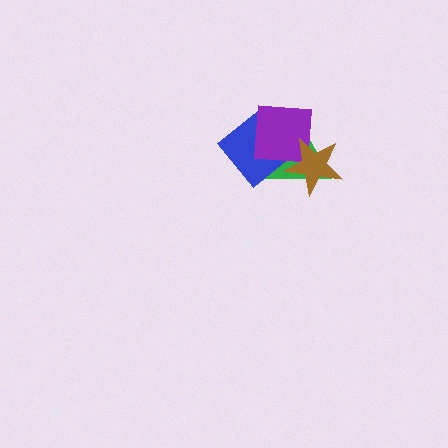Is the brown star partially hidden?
No, no other shape covers it.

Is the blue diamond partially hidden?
Yes, it is partially covered by another shape.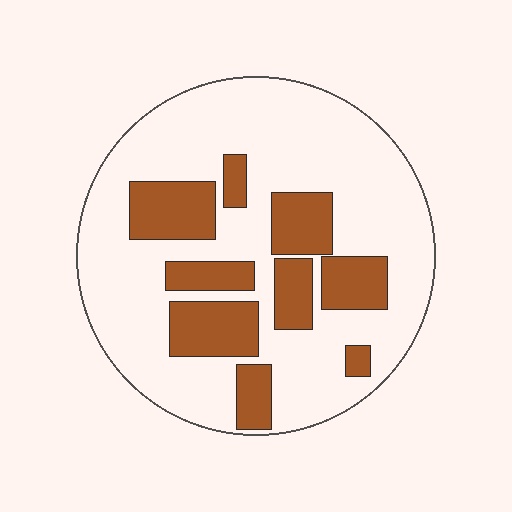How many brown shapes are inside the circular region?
9.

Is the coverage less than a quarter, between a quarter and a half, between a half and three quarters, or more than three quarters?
Between a quarter and a half.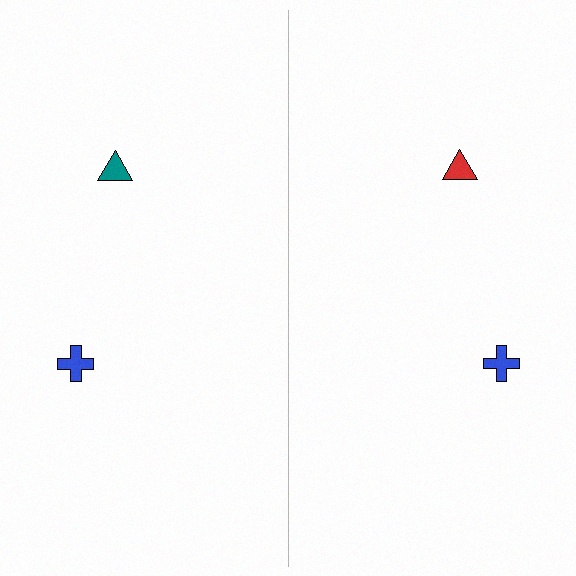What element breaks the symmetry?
The red triangle on the right side breaks the symmetry — its mirror counterpart is teal.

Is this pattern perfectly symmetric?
No, the pattern is not perfectly symmetric. The red triangle on the right side breaks the symmetry — its mirror counterpart is teal.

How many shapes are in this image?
There are 4 shapes in this image.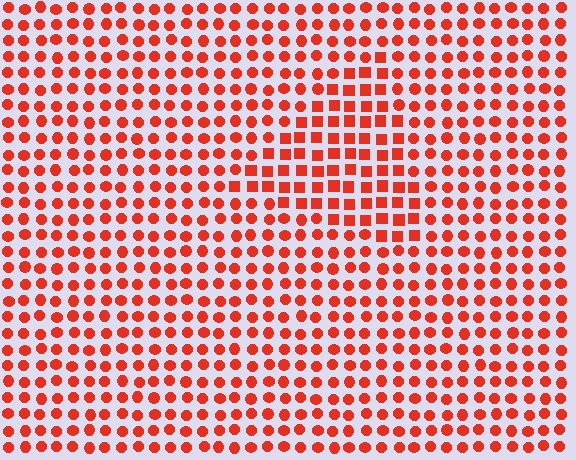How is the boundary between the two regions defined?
The boundary is defined by a change in element shape: squares inside vs. circles outside. All elements share the same color and spacing.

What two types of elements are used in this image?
The image uses squares inside the triangle region and circles outside it.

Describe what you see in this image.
The image is filled with small red elements arranged in a uniform grid. A triangle-shaped region contains squares, while the surrounding area contains circles. The boundary is defined purely by the change in element shape.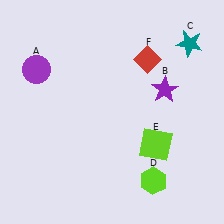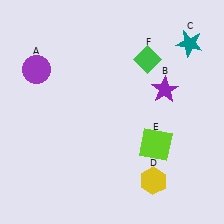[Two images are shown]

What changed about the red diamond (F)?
In Image 1, F is red. In Image 2, it changed to green.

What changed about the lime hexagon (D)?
In Image 1, D is lime. In Image 2, it changed to yellow.